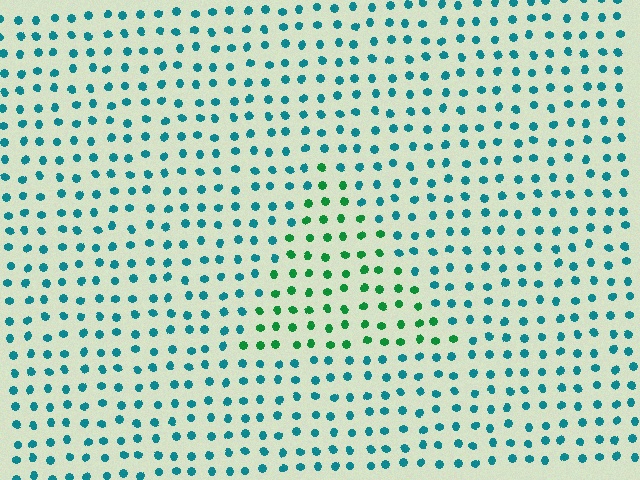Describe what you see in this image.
The image is filled with small teal elements in a uniform arrangement. A triangle-shaped region is visible where the elements are tinted to a slightly different hue, forming a subtle color boundary.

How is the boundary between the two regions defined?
The boundary is defined purely by a slight shift in hue (about 45 degrees). Spacing, size, and orientation are identical on both sides.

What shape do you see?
I see a triangle.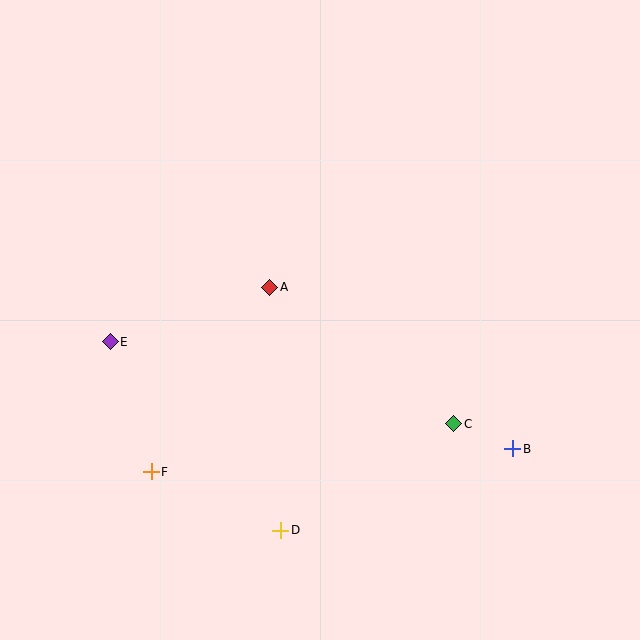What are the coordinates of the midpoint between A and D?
The midpoint between A and D is at (275, 409).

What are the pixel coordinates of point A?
Point A is at (270, 287).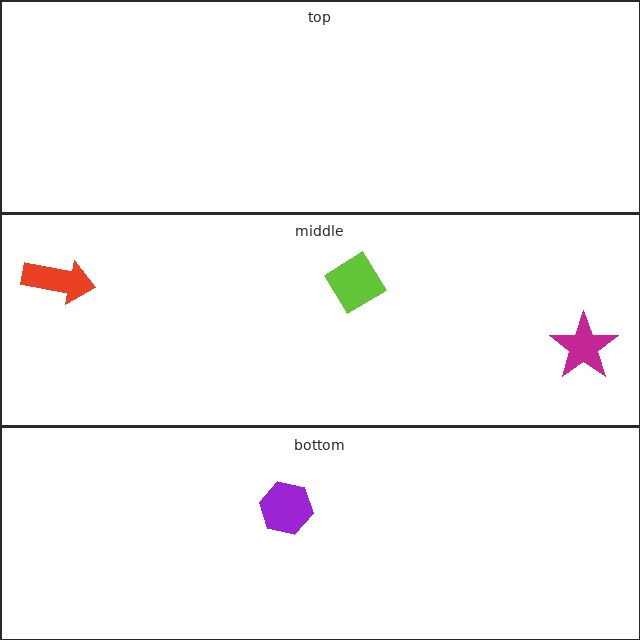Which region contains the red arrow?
The middle region.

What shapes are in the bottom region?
The purple hexagon.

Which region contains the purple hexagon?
The bottom region.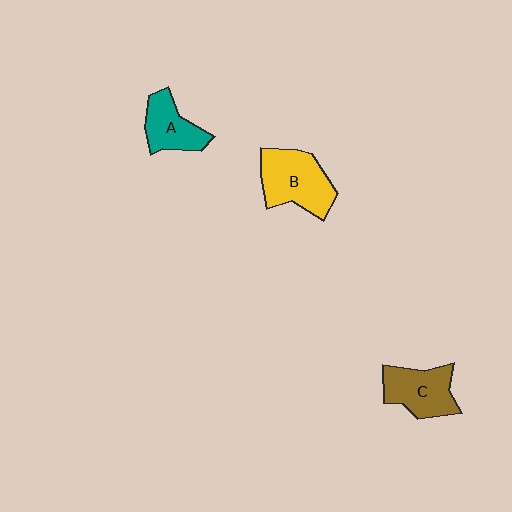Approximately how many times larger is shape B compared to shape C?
Approximately 1.2 times.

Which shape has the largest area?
Shape B (yellow).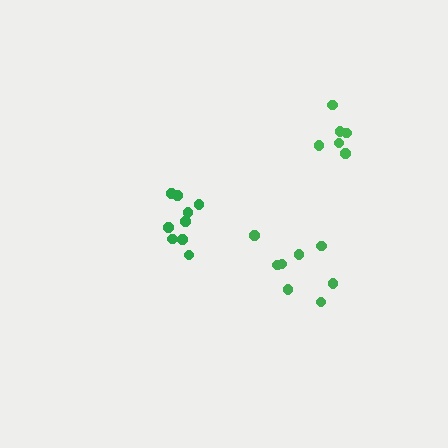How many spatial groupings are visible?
There are 3 spatial groupings.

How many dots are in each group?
Group 1: 9 dots, Group 2: 8 dots, Group 3: 6 dots (23 total).